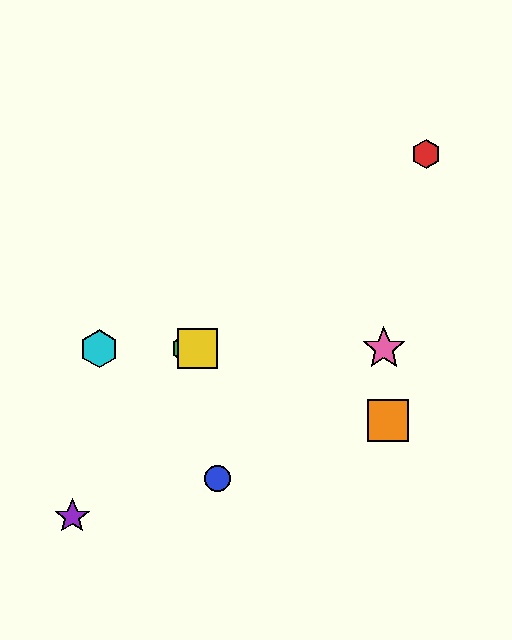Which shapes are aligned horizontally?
The green hexagon, the yellow square, the cyan hexagon, the pink star are aligned horizontally.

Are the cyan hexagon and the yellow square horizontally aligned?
Yes, both are at y≈349.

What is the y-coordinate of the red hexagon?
The red hexagon is at y≈154.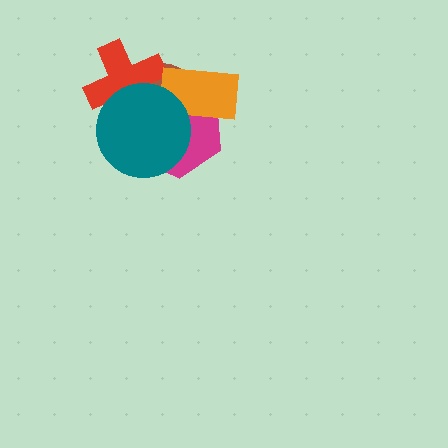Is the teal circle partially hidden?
No, no other shape covers it.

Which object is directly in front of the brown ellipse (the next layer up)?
The magenta hexagon is directly in front of the brown ellipse.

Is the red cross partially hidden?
Yes, it is partially covered by another shape.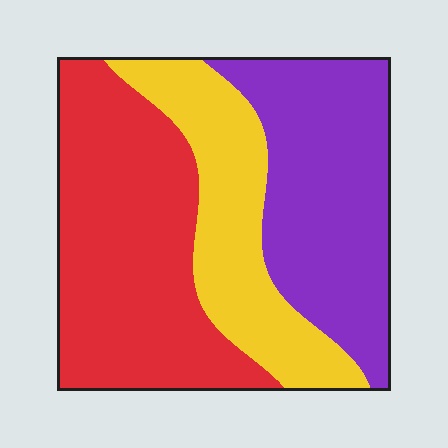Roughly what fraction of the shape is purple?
Purple takes up about one third (1/3) of the shape.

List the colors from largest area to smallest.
From largest to smallest: red, purple, yellow.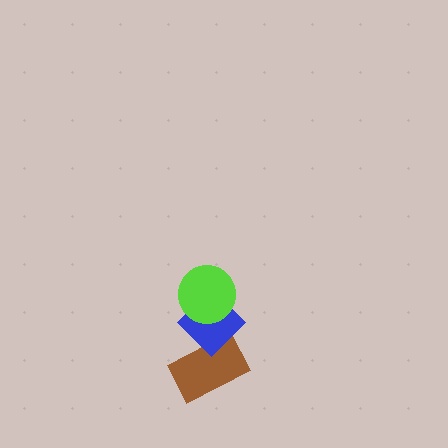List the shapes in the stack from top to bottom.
From top to bottom: the lime circle, the blue diamond, the brown rectangle.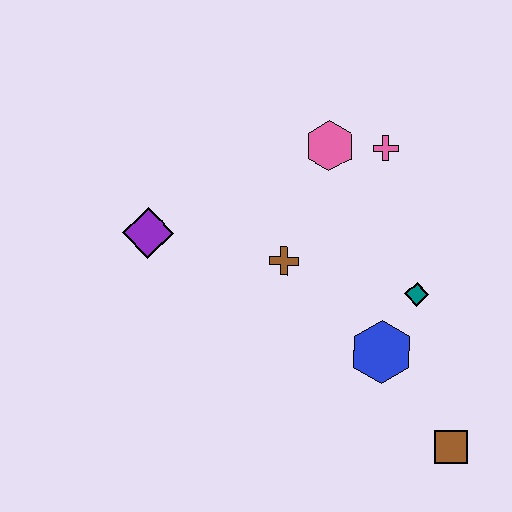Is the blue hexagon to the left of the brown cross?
No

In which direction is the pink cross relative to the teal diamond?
The pink cross is above the teal diamond.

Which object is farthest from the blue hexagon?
The purple diamond is farthest from the blue hexagon.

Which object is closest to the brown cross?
The pink hexagon is closest to the brown cross.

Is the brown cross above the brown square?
Yes